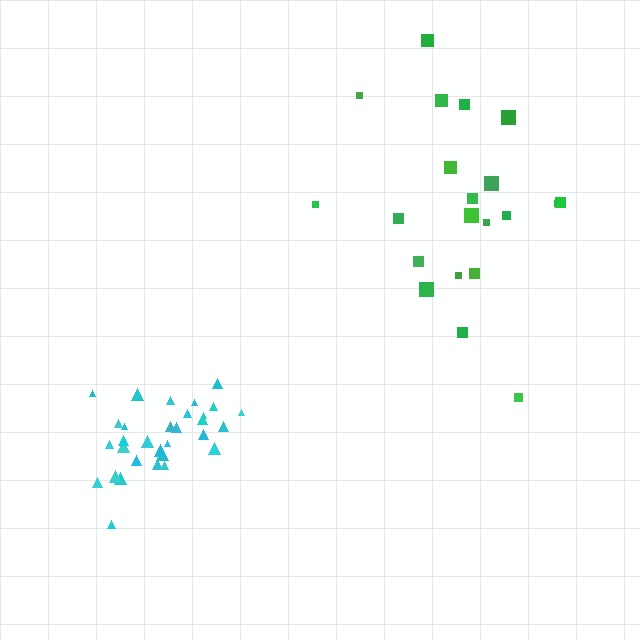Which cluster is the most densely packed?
Cyan.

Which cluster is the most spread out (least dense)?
Green.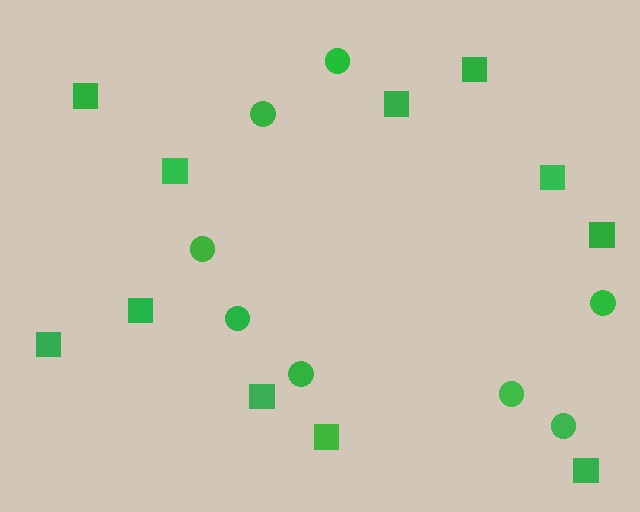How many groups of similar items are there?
There are 2 groups: one group of circles (8) and one group of squares (11).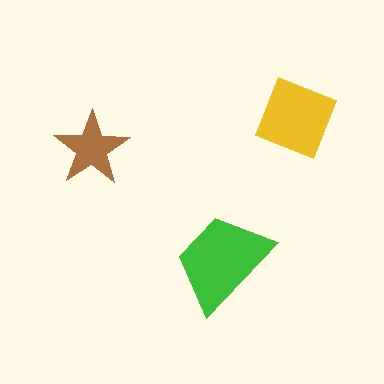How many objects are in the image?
There are 3 objects in the image.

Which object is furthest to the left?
The brown star is leftmost.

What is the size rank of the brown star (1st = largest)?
3rd.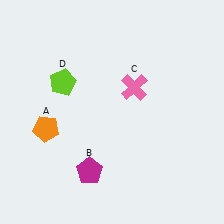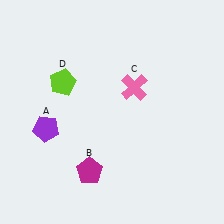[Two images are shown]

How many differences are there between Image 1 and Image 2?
There is 1 difference between the two images.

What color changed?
The pentagon (A) changed from orange in Image 1 to purple in Image 2.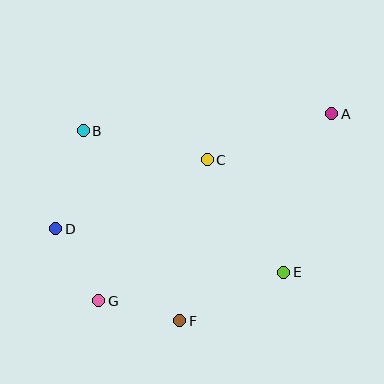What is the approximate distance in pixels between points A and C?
The distance between A and C is approximately 133 pixels.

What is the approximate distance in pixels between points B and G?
The distance between B and G is approximately 171 pixels.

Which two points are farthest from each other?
Points A and D are farthest from each other.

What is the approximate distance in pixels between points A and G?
The distance between A and G is approximately 299 pixels.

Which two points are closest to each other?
Points F and G are closest to each other.